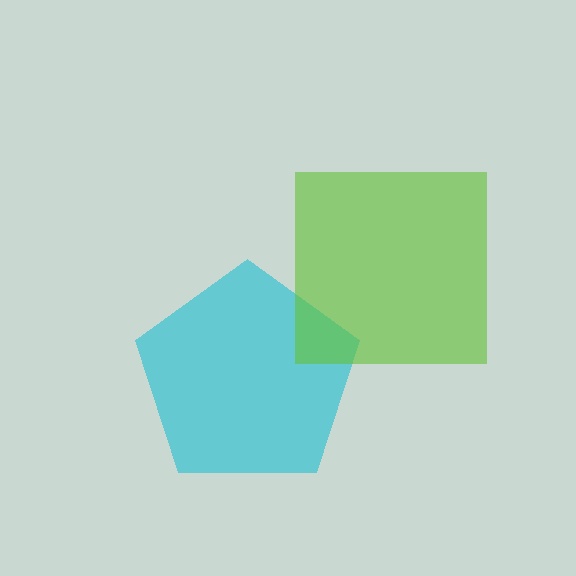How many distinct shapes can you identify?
There are 2 distinct shapes: a cyan pentagon, a lime square.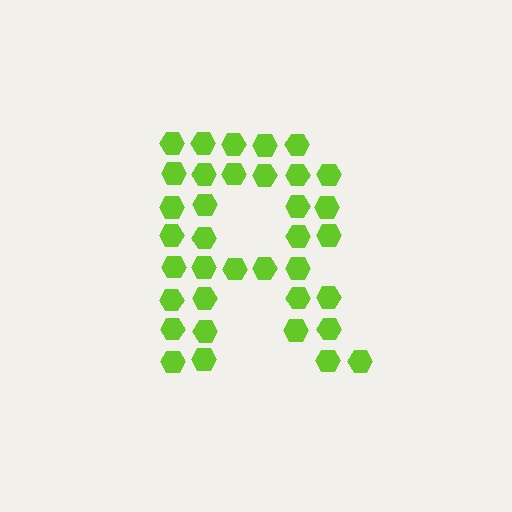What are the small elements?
The small elements are hexagons.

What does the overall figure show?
The overall figure shows the letter R.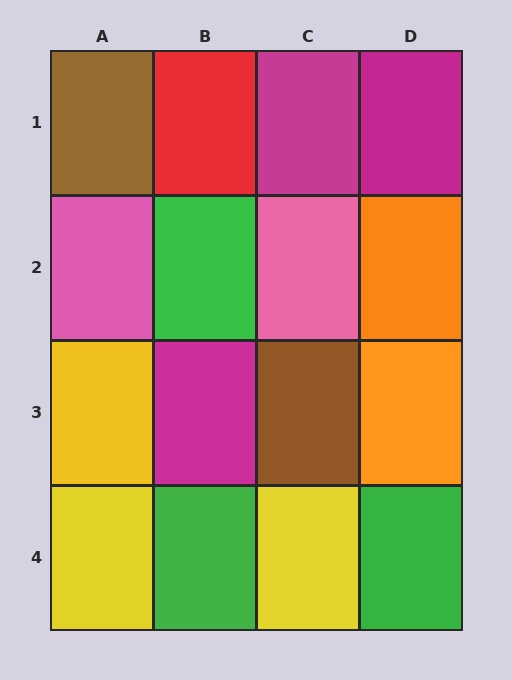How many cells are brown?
2 cells are brown.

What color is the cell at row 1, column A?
Brown.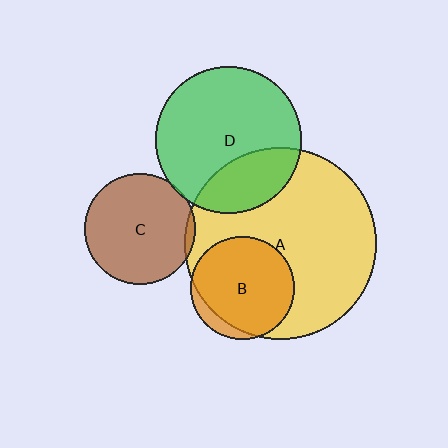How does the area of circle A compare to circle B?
Approximately 3.4 times.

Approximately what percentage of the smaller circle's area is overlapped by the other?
Approximately 5%.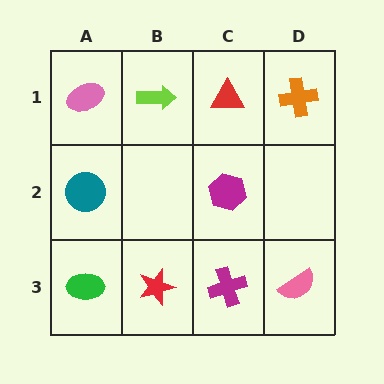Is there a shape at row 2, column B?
No, that cell is empty.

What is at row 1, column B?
A lime arrow.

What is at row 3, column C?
A magenta cross.